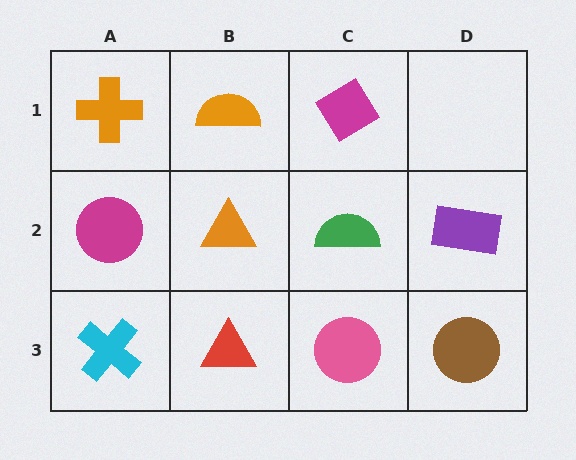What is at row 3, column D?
A brown circle.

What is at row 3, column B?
A red triangle.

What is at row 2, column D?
A purple rectangle.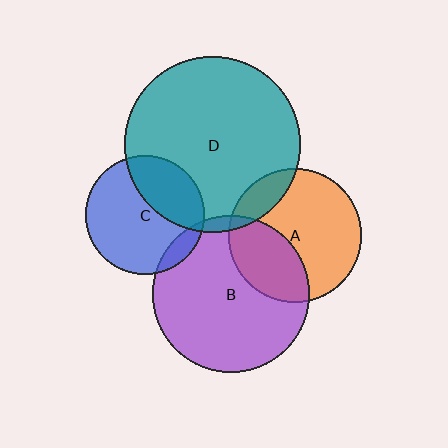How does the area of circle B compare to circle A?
Approximately 1.4 times.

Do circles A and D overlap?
Yes.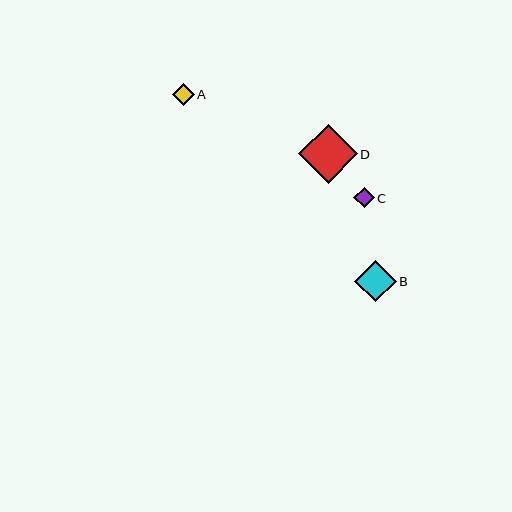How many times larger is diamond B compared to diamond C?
Diamond B is approximately 2.1 times the size of diamond C.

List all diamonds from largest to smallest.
From largest to smallest: D, B, A, C.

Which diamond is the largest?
Diamond D is the largest with a size of approximately 59 pixels.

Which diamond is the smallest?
Diamond C is the smallest with a size of approximately 20 pixels.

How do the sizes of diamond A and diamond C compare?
Diamond A and diamond C are approximately the same size.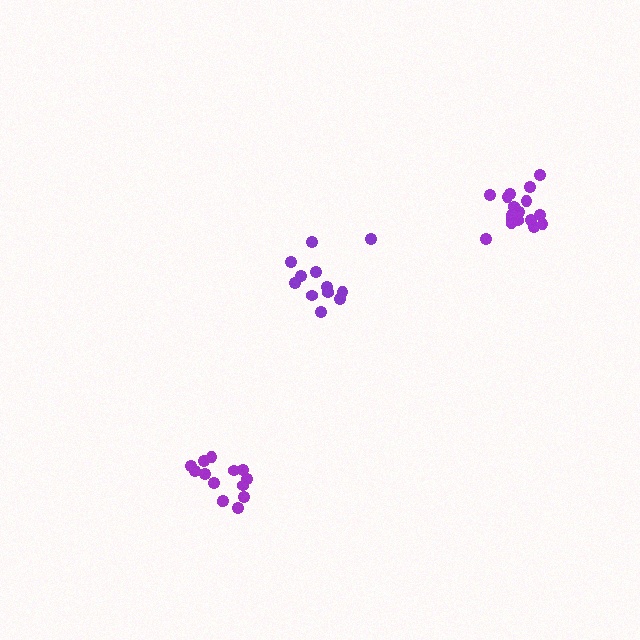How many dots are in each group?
Group 1: 14 dots, Group 2: 12 dots, Group 3: 18 dots (44 total).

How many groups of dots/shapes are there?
There are 3 groups.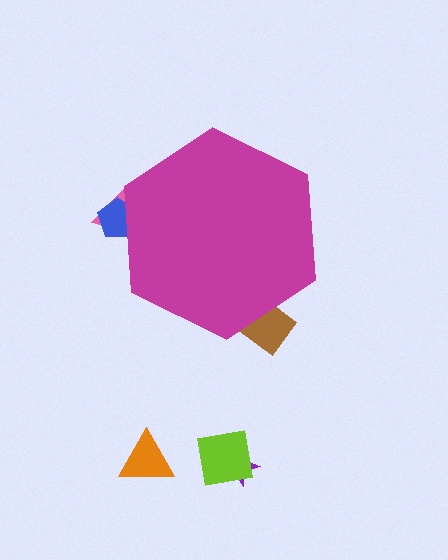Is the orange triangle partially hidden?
No, the orange triangle is fully visible.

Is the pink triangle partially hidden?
Yes, the pink triangle is partially hidden behind the magenta hexagon.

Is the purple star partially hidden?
No, the purple star is fully visible.